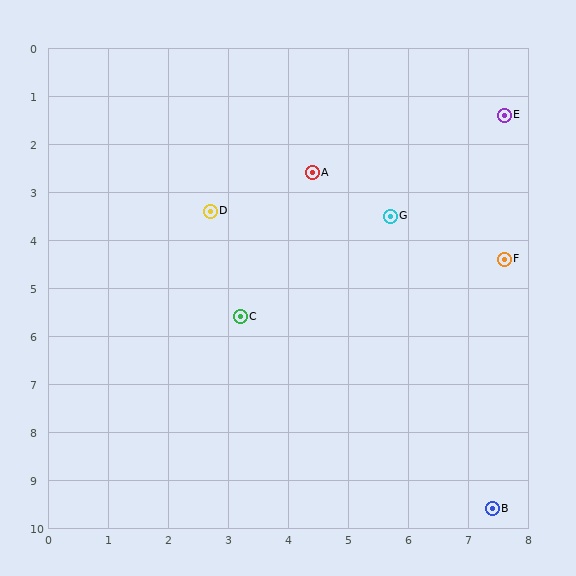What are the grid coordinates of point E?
Point E is at approximately (7.6, 1.4).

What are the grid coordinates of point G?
Point G is at approximately (5.7, 3.5).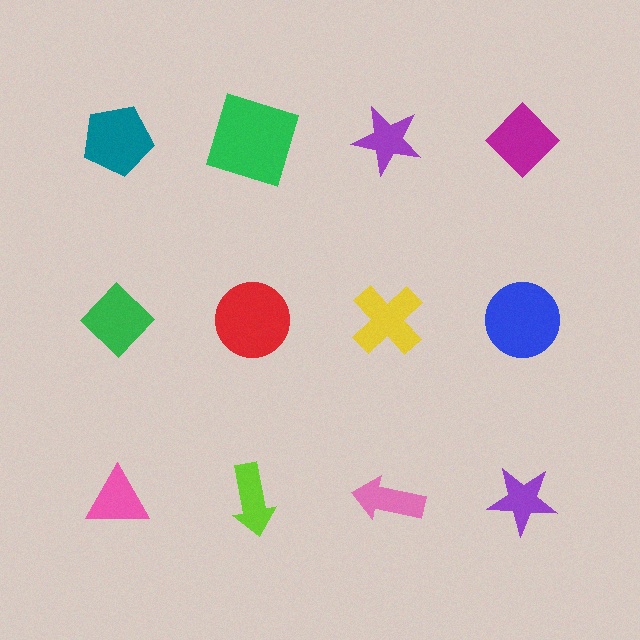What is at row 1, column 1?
A teal pentagon.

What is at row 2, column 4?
A blue circle.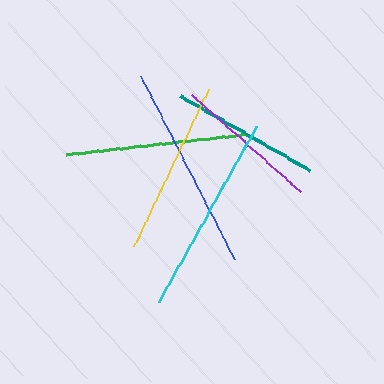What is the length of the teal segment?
The teal segment is approximately 149 pixels long.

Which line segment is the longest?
The blue line is the longest at approximately 206 pixels.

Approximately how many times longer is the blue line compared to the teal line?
The blue line is approximately 1.4 times the length of the teal line.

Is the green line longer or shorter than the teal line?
The green line is longer than the teal line.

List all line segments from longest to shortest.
From longest to shortest: blue, cyan, green, yellow, teal, purple.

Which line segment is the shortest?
The purple line is the shortest at approximately 146 pixels.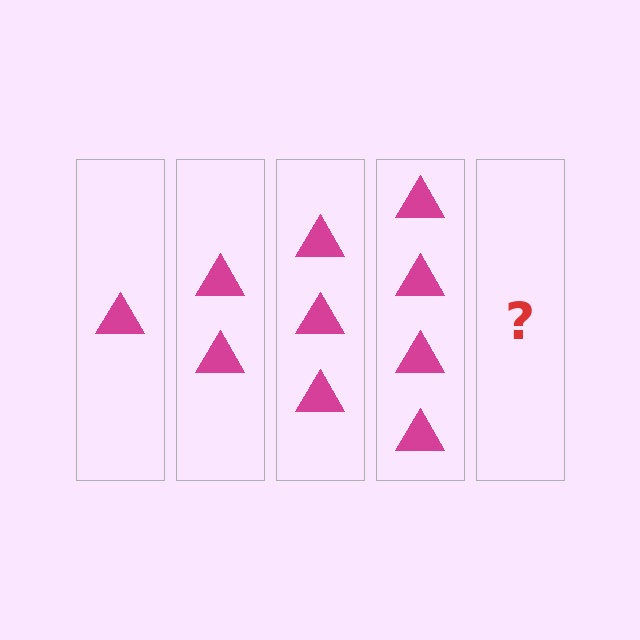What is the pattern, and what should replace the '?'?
The pattern is that each step adds one more triangle. The '?' should be 5 triangles.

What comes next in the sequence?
The next element should be 5 triangles.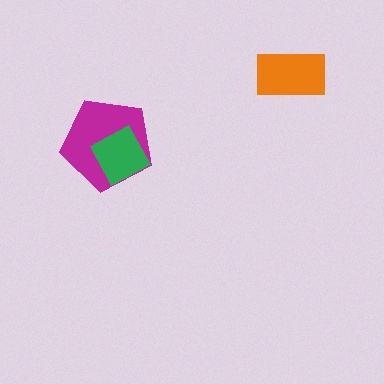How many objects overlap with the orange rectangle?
0 objects overlap with the orange rectangle.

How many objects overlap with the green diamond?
1 object overlaps with the green diamond.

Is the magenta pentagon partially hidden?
Yes, it is partially covered by another shape.